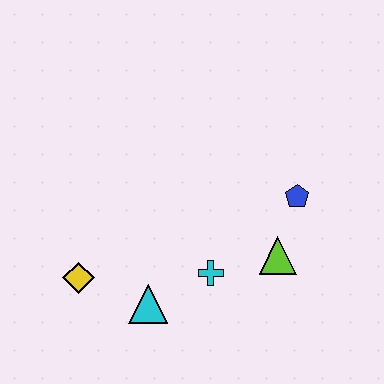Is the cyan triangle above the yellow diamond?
No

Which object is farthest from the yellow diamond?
The blue pentagon is farthest from the yellow diamond.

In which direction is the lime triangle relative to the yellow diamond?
The lime triangle is to the right of the yellow diamond.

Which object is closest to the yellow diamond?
The cyan triangle is closest to the yellow diamond.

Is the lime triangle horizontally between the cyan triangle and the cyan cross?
No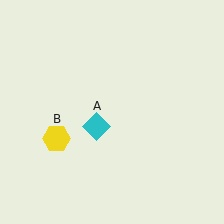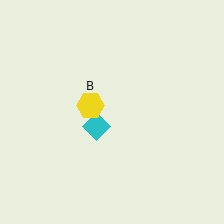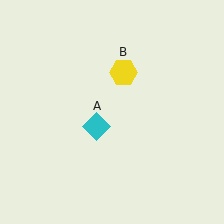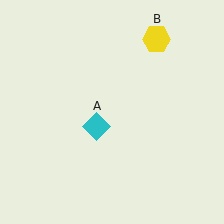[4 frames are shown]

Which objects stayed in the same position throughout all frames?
Cyan diamond (object A) remained stationary.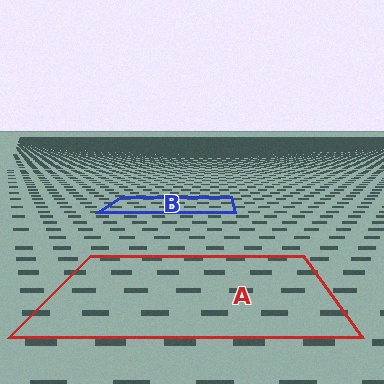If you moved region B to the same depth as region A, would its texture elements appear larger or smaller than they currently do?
They would appear larger. At a closer depth, the same texture elements are projected at a bigger on-screen size.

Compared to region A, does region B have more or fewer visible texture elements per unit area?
Region B has more texture elements per unit area — they are packed more densely because it is farther away.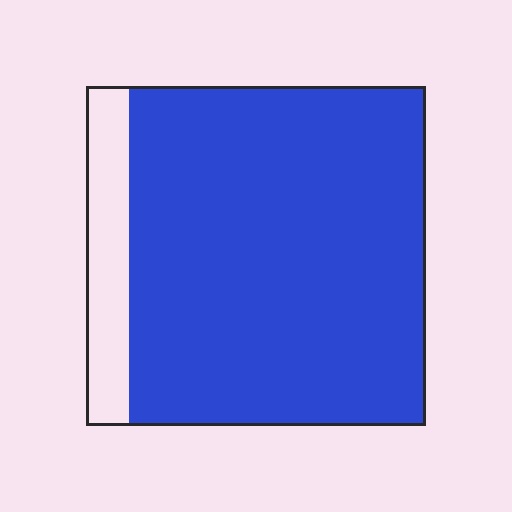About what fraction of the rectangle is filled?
About seven eighths (7/8).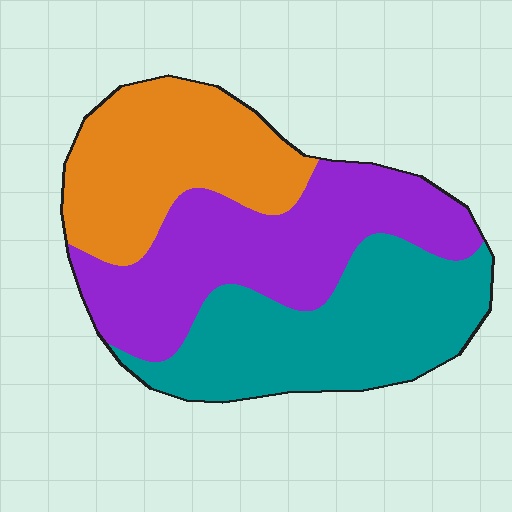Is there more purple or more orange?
Purple.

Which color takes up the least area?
Orange, at roughly 30%.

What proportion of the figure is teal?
Teal takes up between a third and a half of the figure.